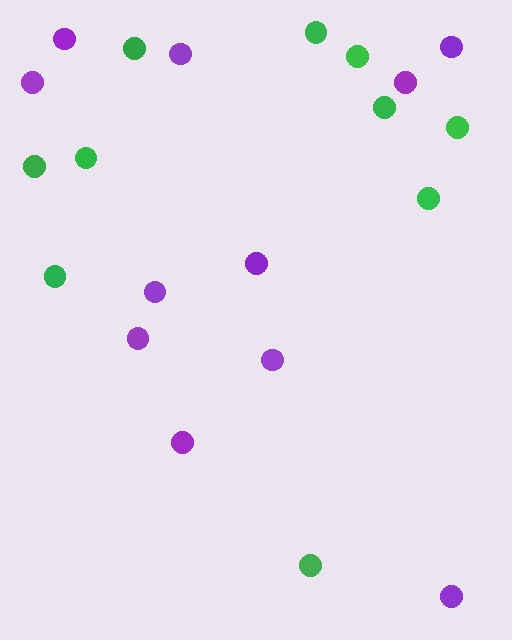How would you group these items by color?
There are 2 groups: one group of green circles (10) and one group of purple circles (11).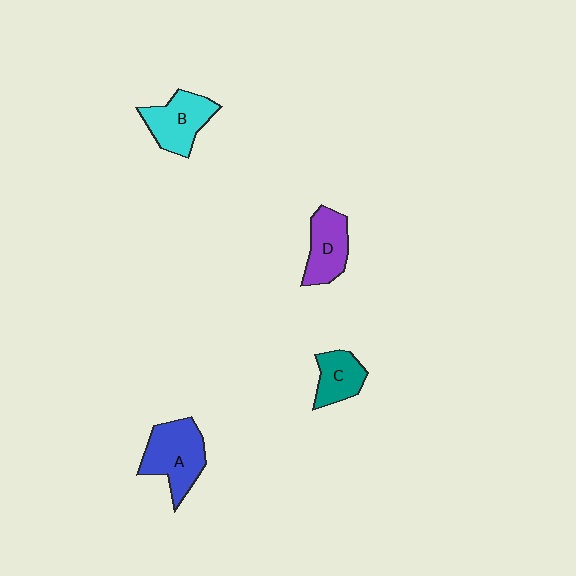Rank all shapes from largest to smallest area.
From largest to smallest: A (blue), B (cyan), D (purple), C (teal).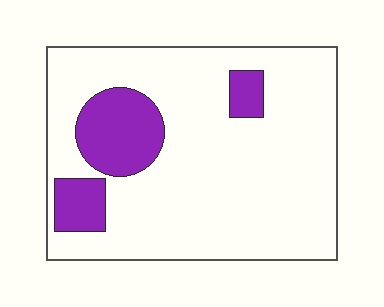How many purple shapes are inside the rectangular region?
3.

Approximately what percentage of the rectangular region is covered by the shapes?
Approximately 15%.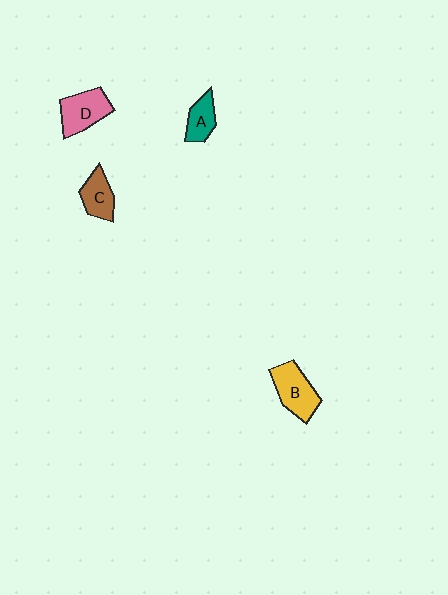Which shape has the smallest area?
Shape A (teal).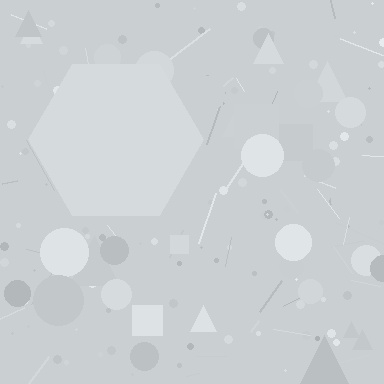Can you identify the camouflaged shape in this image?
The camouflaged shape is a hexagon.